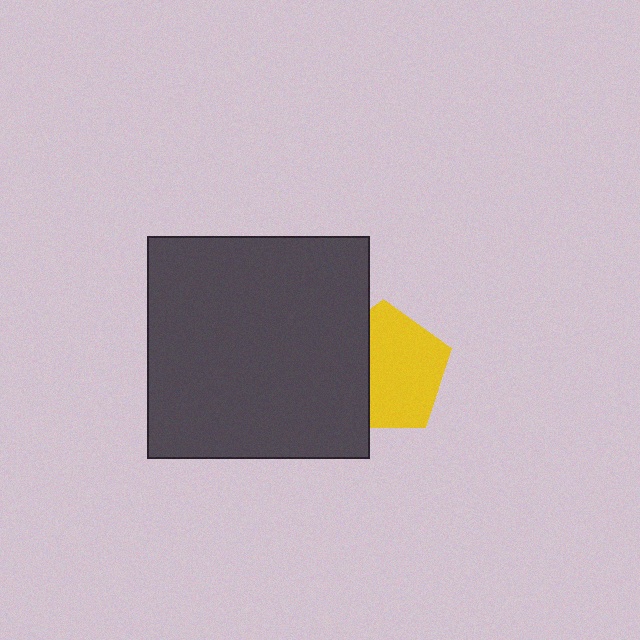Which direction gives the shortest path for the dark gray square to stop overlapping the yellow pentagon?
Moving left gives the shortest separation.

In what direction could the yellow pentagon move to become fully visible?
The yellow pentagon could move right. That would shift it out from behind the dark gray square entirely.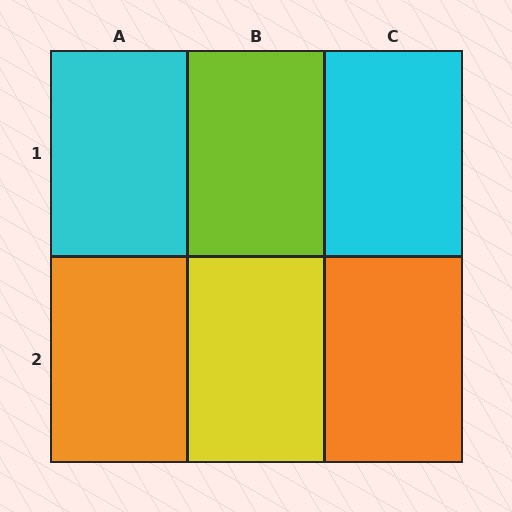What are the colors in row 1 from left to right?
Cyan, lime, cyan.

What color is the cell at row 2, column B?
Yellow.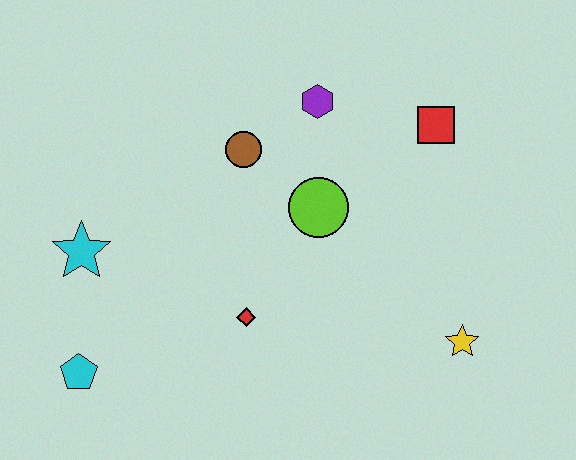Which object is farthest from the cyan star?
The yellow star is farthest from the cyan star.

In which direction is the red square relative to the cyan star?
The red square is to the right of the cyan star.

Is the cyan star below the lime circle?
Yes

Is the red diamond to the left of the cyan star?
No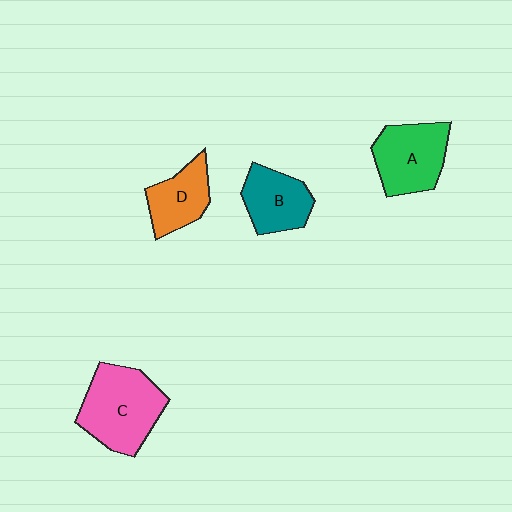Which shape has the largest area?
Shape C (pink).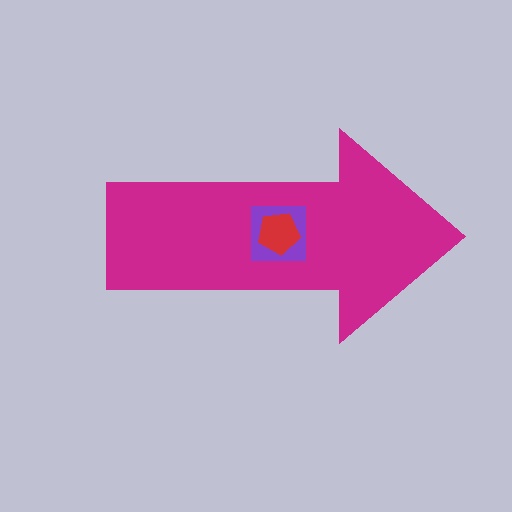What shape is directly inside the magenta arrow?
The purple square.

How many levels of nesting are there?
3.